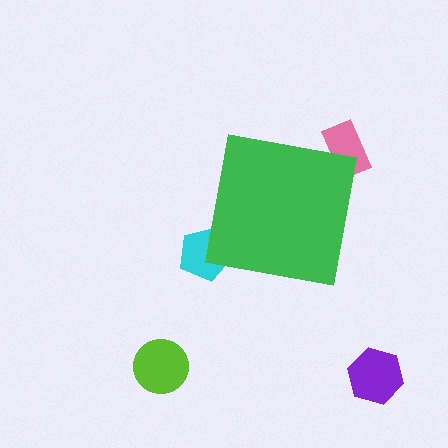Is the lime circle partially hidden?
No, the lime circle is fully visible.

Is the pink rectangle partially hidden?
Yes, the pink rectangle is partially hidden behind the green square.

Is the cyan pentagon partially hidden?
Yes, the cyan pentagon is partially hidden behind the green square.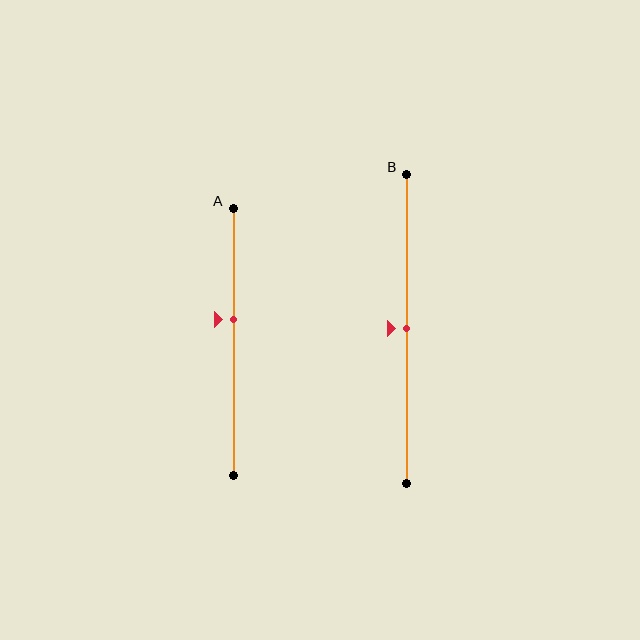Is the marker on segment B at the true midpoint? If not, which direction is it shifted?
Yes, the marker on segment B is at the true midpoint.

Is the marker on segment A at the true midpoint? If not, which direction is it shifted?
No, the marker on segment A is shifted upward by about 8% of the segment length.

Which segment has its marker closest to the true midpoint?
Segment B has its marker closest to the true midpoint.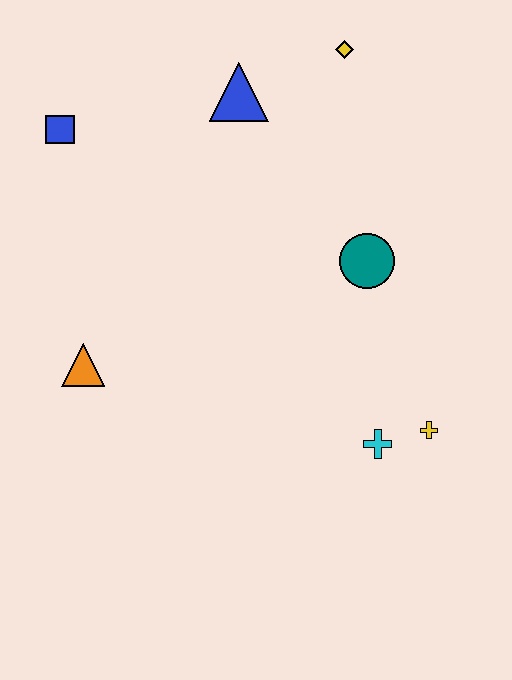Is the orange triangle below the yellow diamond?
Yes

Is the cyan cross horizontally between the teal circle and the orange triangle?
No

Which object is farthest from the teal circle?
The blue square is farthest from the teal circle.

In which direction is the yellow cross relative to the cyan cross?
The yellow cross is to the right of the cyan cross.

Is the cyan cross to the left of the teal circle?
No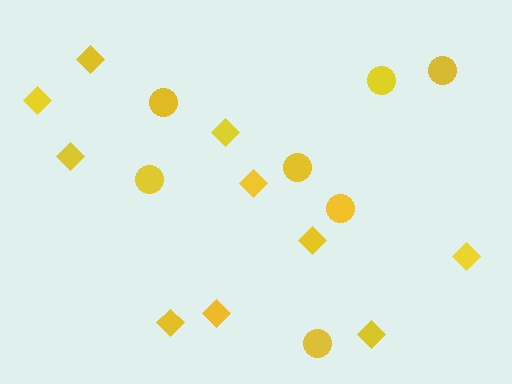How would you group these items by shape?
There are 2 groups: one group of circles (7) and one group of diamonds (10).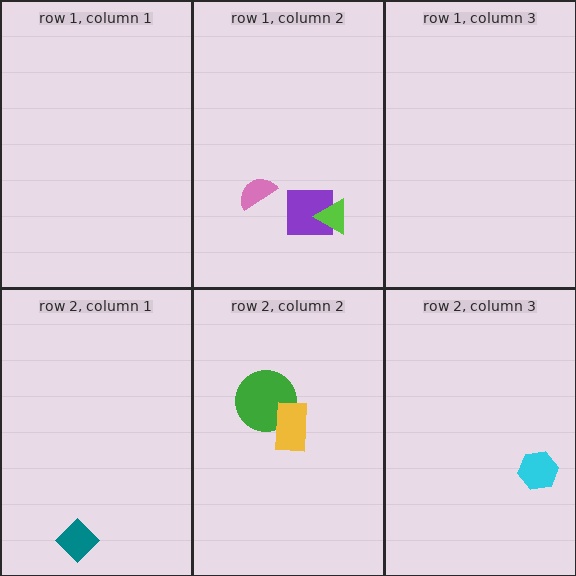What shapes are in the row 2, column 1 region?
The teal diamond.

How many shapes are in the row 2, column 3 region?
1.